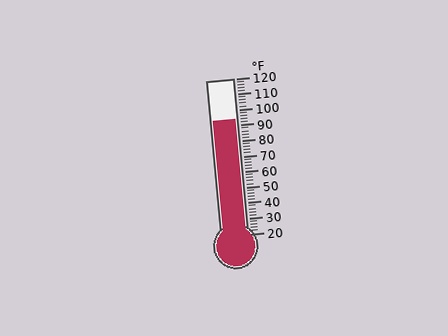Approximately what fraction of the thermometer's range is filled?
The thermometer is filled to approximately 75% of its range.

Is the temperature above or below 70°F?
The temperature is above 70°F.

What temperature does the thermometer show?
The thermometer shows approximately 94°F.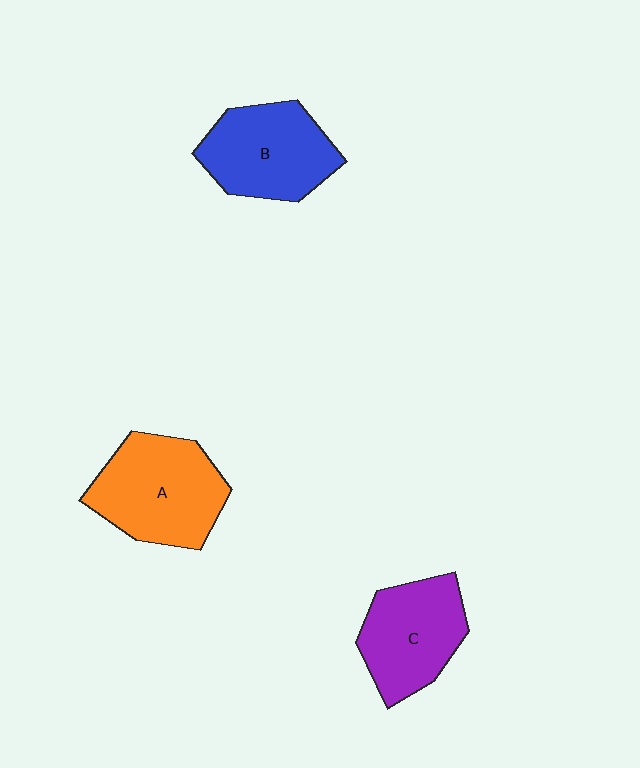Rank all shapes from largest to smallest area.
From largest to smallest: A (orange), B (blue), C (purple).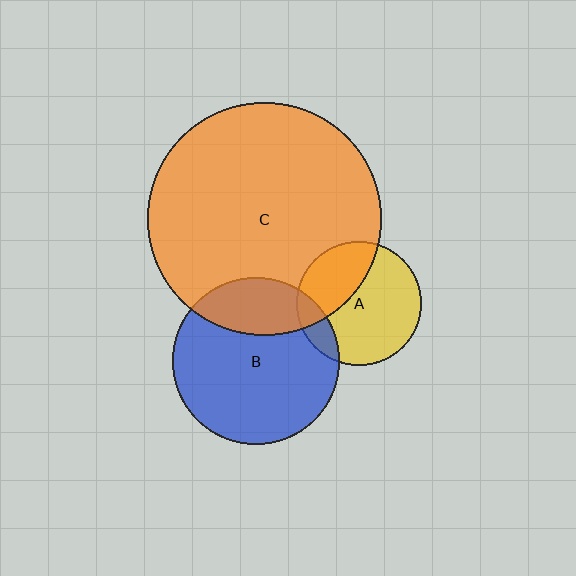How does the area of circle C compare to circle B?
Approximately 2.0 times.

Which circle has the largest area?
Circle C (orange).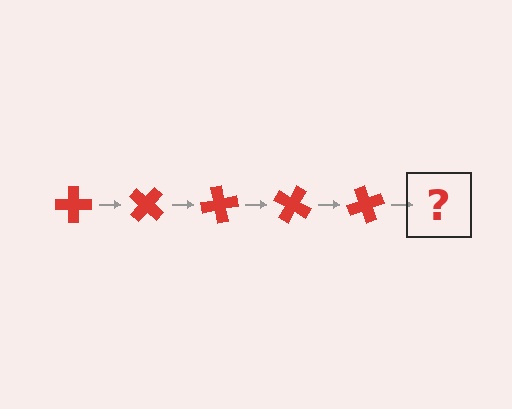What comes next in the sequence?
The next element should be a red cross rotated 200 degrees.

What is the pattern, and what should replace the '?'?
The pattern is that the cross rotates 40 degrees each step. The '?' should be a red cross rotated 200 degrees.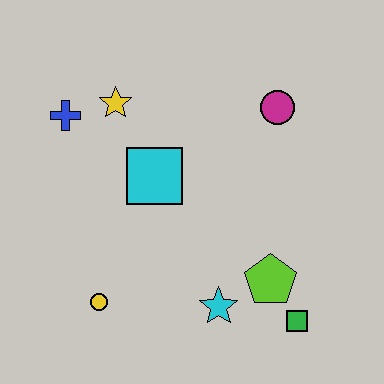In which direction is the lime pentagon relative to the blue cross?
The lime pentagon is to the right of the blue cross.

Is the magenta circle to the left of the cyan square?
No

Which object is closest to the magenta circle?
The cyan square is closest to the magenta circle.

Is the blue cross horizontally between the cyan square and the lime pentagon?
No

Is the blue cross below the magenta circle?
Yes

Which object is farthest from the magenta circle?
The yellow circle is farthest from the magenta circle.